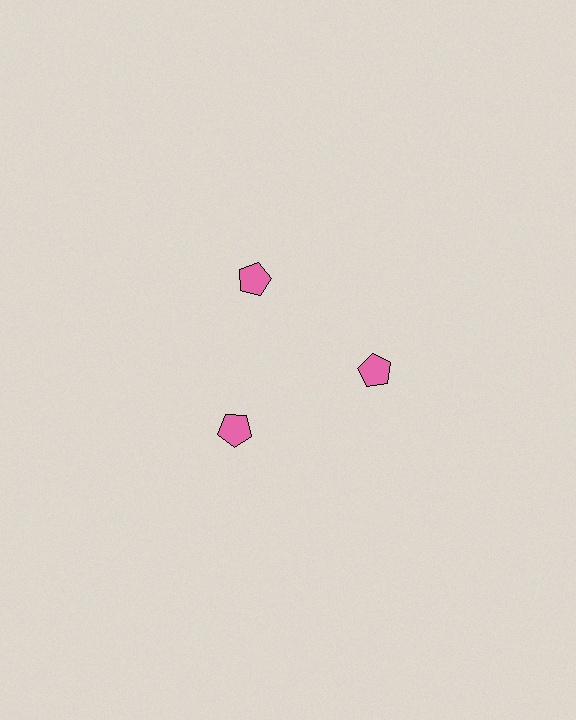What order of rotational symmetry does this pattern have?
This pattern has 3-fold rotational symmetry.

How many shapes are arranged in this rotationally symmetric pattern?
There are 3 shapes, arranged in 3 groups of 1.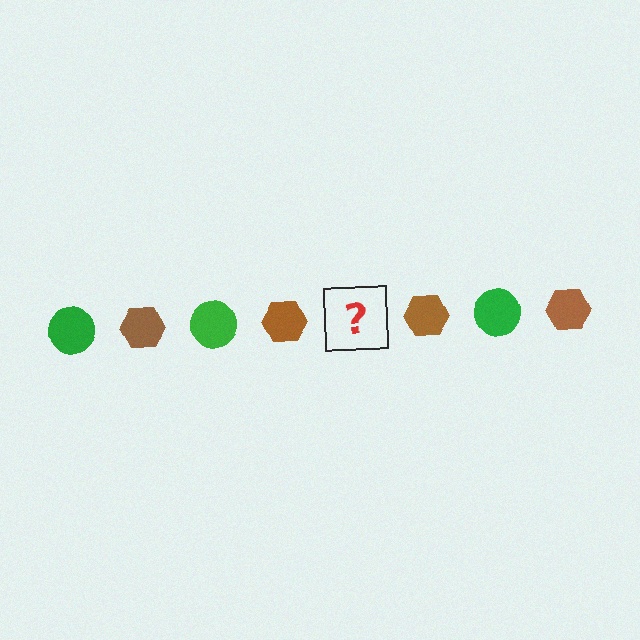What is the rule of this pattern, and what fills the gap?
The rule is that the pattern alternates between green circle and brown hexagon. The gap should be filled with a green circle.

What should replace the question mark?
The question mark should be replaced with a green circle.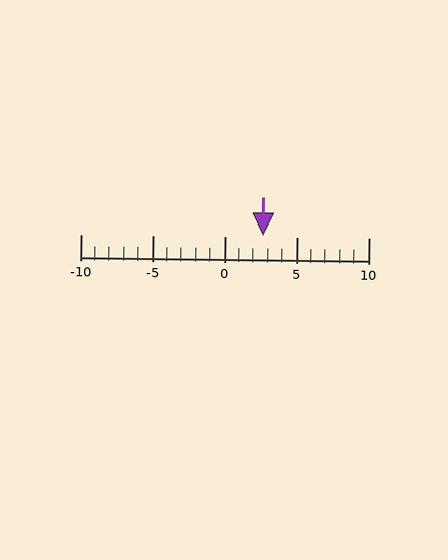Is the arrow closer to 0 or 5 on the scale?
The arrow is closer to 5.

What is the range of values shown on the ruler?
The ruler shows values from -10 to 10.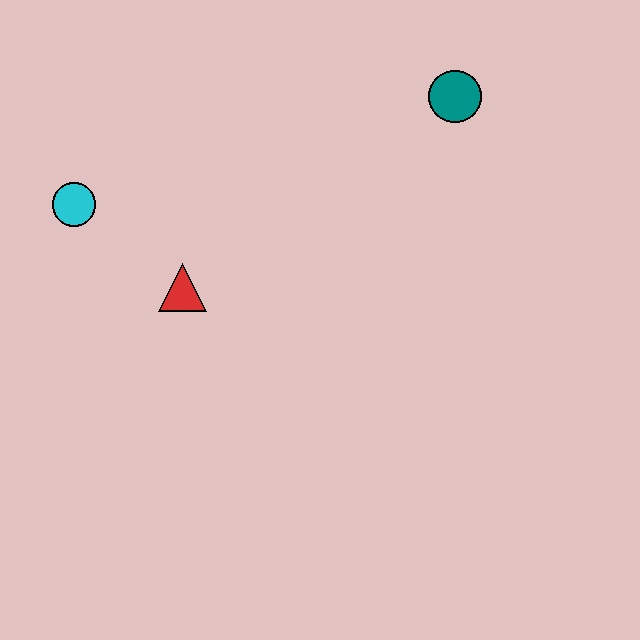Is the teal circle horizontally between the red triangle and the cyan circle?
No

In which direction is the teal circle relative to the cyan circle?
The teal circle is to the right of the cyan circle.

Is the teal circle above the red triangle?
Yes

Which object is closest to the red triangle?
The cyan circle is closest to the red triangle.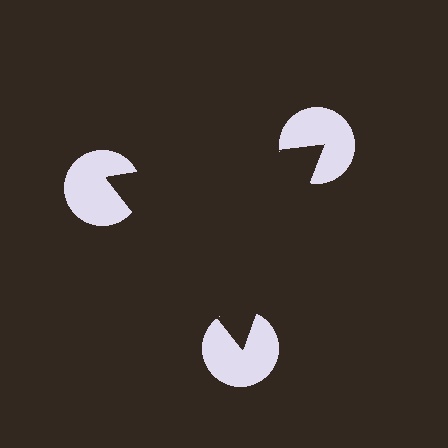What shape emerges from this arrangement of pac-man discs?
An illusory triangle — its edges are inferred from the aligned wedge cuts in the pac-man discs, not physically drawn.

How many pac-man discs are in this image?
There are 3 — one at each vertex of the illusory triangle.